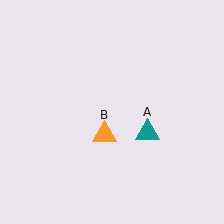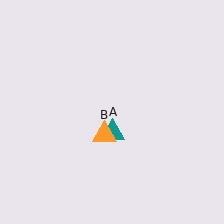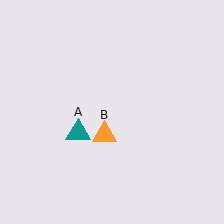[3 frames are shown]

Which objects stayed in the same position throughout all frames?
Orange triangle (object B) remained stationary.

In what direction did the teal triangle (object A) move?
The teal triangle (object A) moved left.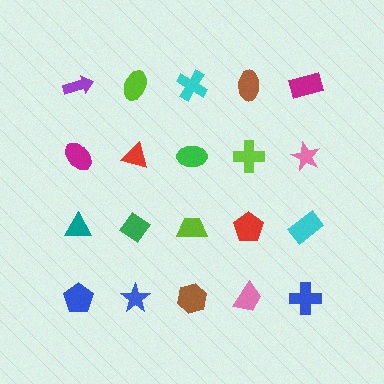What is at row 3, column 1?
A teal triangle.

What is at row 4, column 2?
A blue star.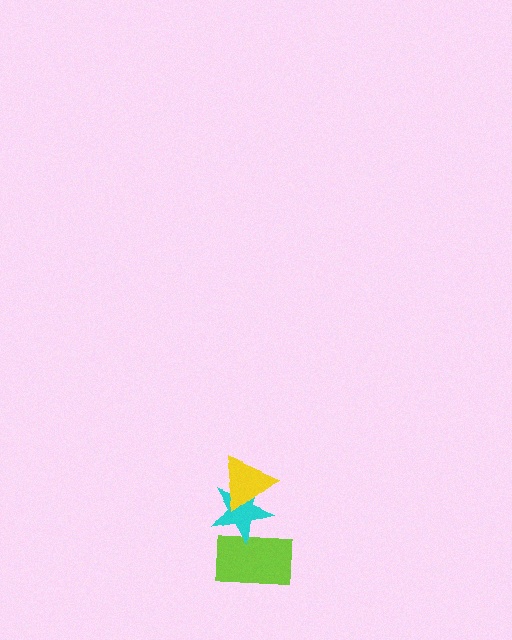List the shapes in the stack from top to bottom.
From top to bottom: the yellow triangle, the cyan star, the lime rectangle.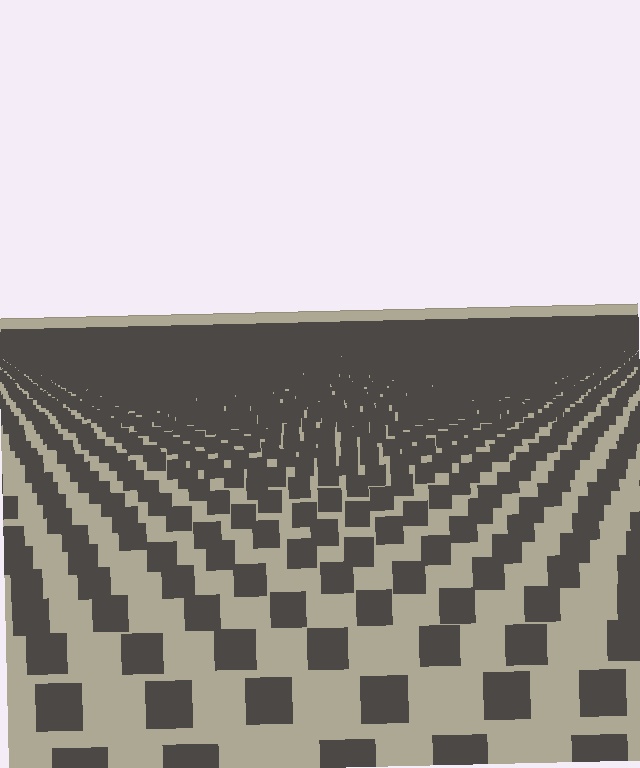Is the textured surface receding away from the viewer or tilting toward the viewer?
The surface is receding away from the viewer. Texture elements get smaller and denser toward the top.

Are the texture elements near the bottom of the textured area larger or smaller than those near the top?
Larger. Near the bottom, elements are closer to the viewer and appear at a bigger on-screen size.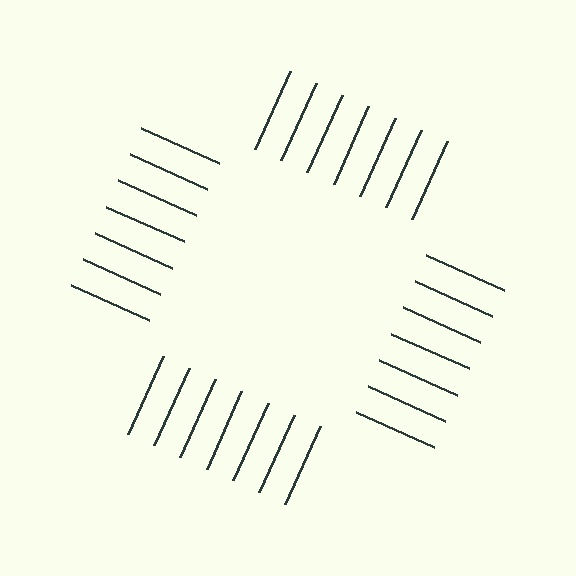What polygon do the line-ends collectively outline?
An illusory square — the line segments terminate on its edges but no continuous stroke is drawn.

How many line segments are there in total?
28 — 7 along each of the 4 edges.